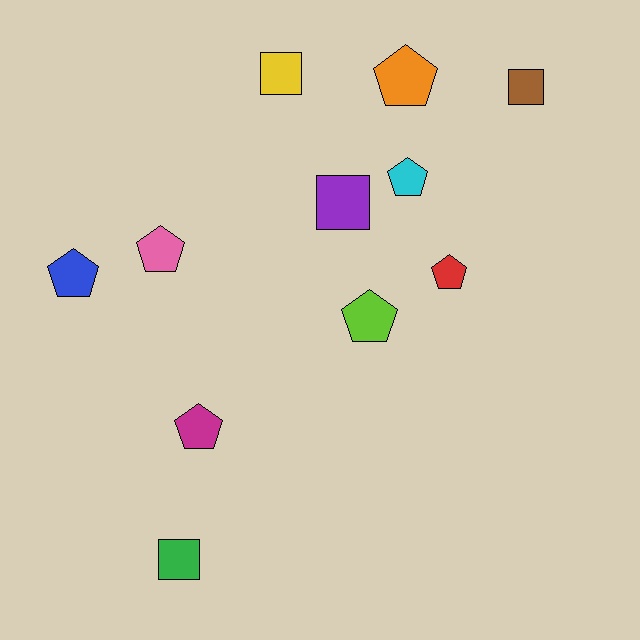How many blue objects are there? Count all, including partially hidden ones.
There is 1 blue object.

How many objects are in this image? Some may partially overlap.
There are 11 objects.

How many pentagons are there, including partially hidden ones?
There are 7 pentagons.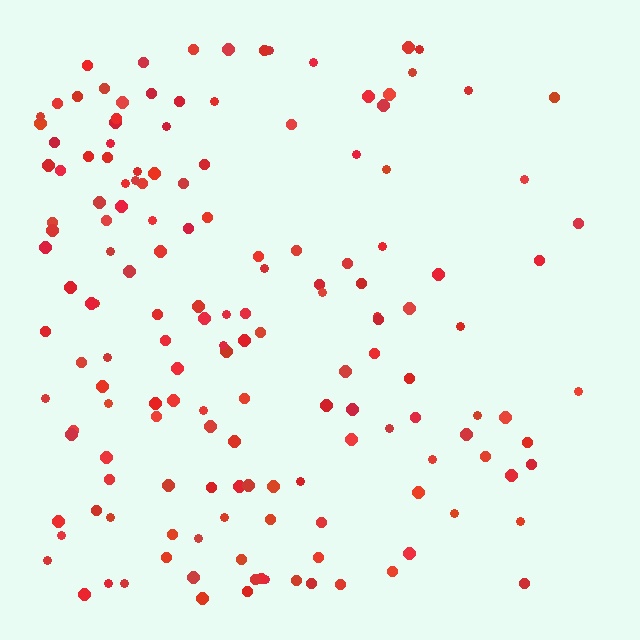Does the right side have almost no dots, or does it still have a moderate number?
Still a moderate number, just noticeably fewer than the left.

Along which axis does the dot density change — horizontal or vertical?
Horizontal.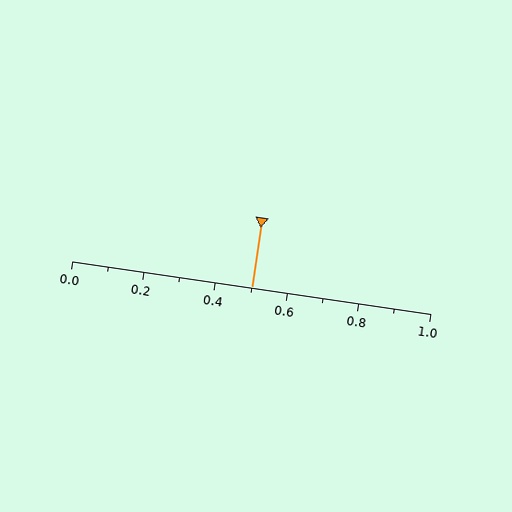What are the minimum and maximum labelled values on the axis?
The axis runs from 0.0 to 1.0.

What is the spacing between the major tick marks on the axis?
The major ticks are spaced 0.2 apart.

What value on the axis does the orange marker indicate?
The marker indicates approximately 0.5.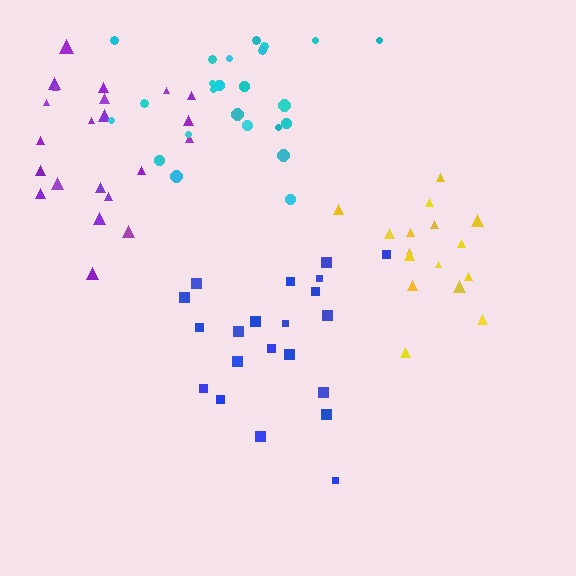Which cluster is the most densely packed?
Yellow.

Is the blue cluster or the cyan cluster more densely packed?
Cyan.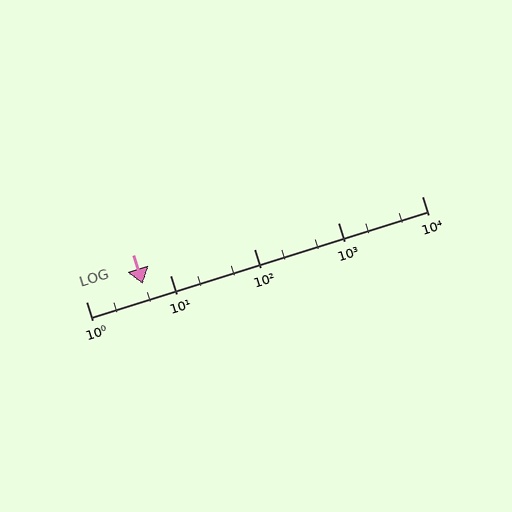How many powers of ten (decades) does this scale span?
The scale spans 4 decades, from 1 to 10000.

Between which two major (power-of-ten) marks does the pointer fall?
The pointer is between 1 and 10.